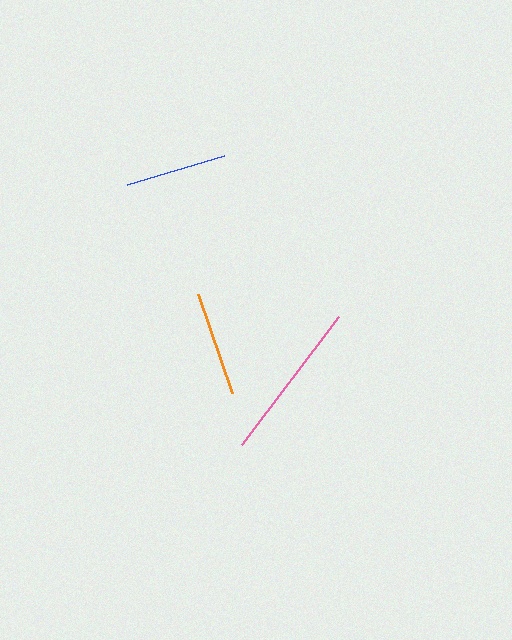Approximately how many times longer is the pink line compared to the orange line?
The pink line is approximately 1.5 times the length of the orange line.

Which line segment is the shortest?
The blue line is the shortest at approximately 101 pixels.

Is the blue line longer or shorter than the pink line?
The pink line is longer than the blue line.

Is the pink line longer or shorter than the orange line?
The pink line is longer than the orange line.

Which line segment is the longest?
The pink line is the longest at approximately 160 pixels.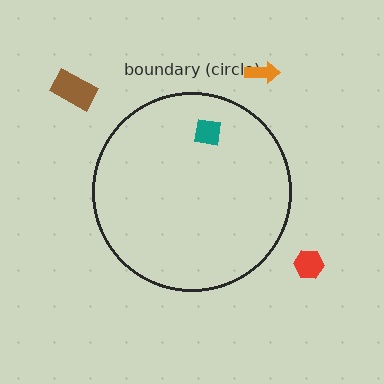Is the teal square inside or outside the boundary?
Inside.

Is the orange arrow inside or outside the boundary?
Outside.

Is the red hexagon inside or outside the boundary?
Outside.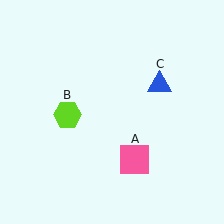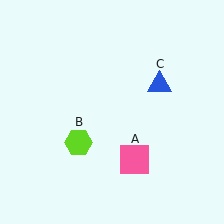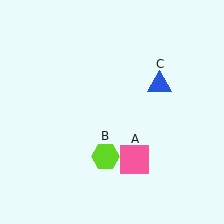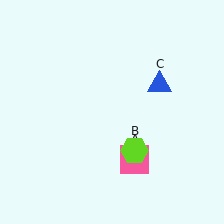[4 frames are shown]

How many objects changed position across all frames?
1 object changed position: lime hexagon (object B).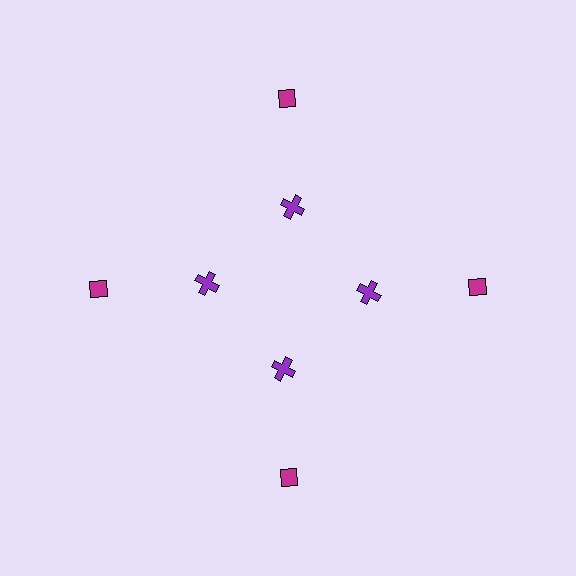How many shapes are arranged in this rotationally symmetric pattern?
There are 8 shapes, arranged in 4 groups of 2.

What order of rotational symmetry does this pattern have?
This pattern has 4-fold rotational symmetry.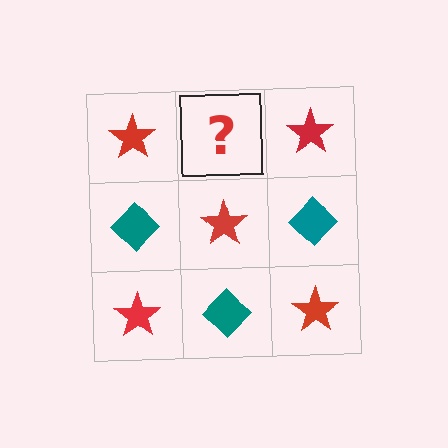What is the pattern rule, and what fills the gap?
The rule is that it alternates red star and teal diamond in a checkerboard pattern. The gap should be filled with a teal diamond.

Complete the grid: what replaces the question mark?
The question mark should be replaced with a teal diamond.